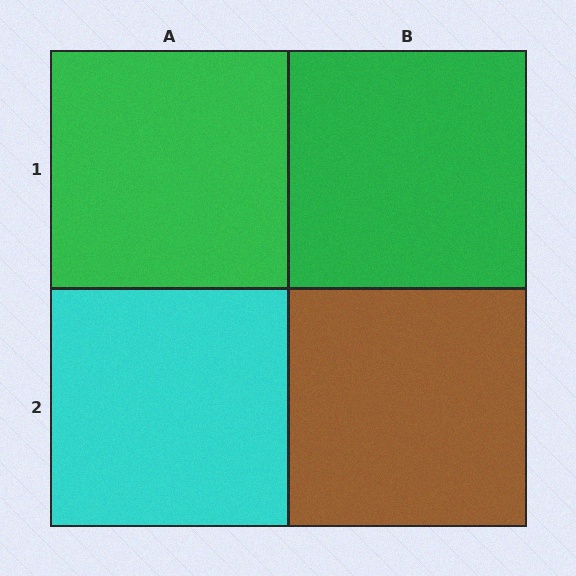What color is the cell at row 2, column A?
Cyan.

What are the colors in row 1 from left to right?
Green, green.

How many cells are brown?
1 cell is brown.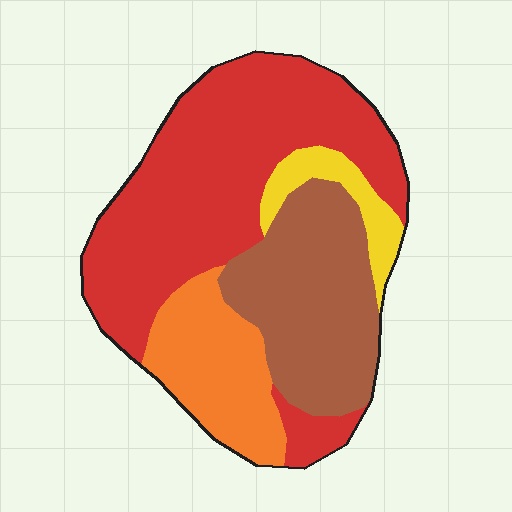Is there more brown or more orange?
Brown.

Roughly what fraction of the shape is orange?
Orange takes up less than a quarter of the shape.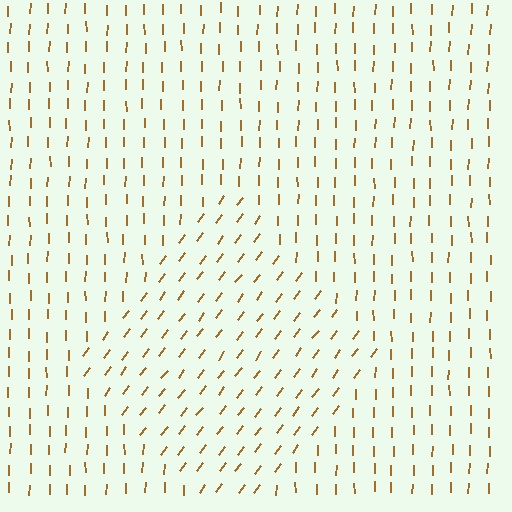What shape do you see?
I see a diamond.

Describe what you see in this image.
The image is filled with small brown line segments. A diamond region in the image has lines oriented differently from the surrounding lines, creating a visible texture boundary.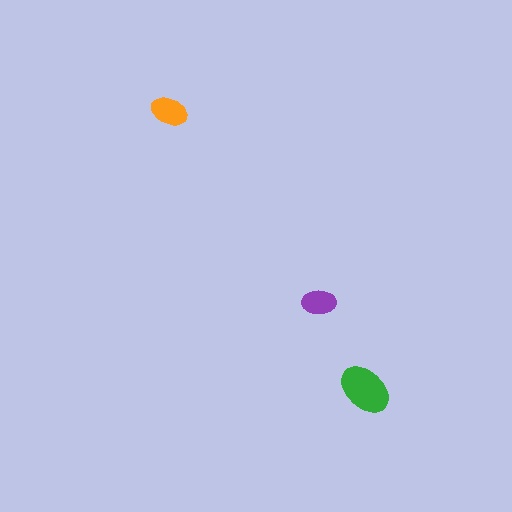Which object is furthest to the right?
The green ellipse is rightmost.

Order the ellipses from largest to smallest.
the green one, the orange one, the purple one.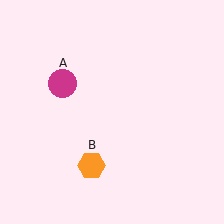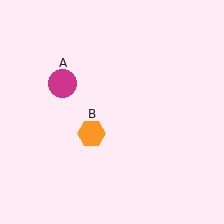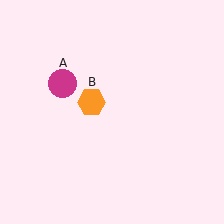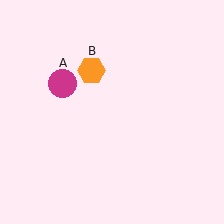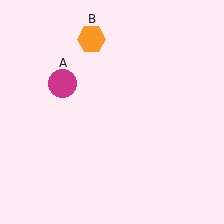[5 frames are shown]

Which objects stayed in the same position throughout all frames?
Magenta circle (object A) remained stationary.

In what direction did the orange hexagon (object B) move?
The orange hexagon (object B) moved up.